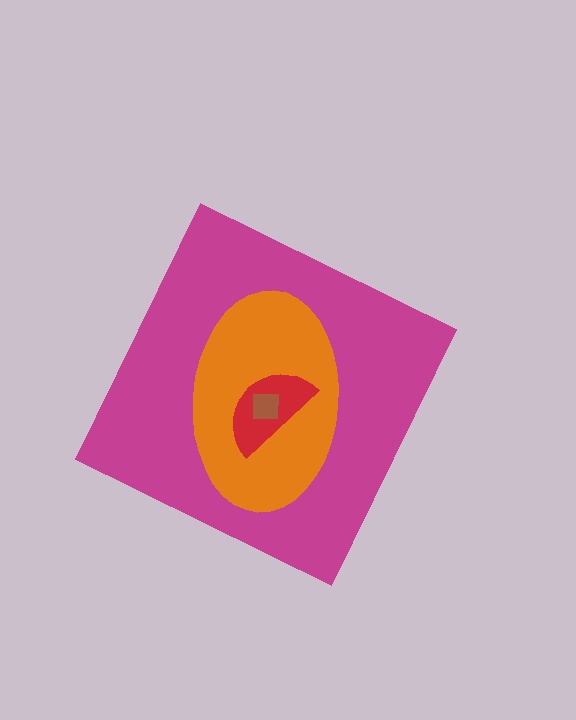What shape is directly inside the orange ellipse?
The red semicircle.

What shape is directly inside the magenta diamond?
The orange ellipse.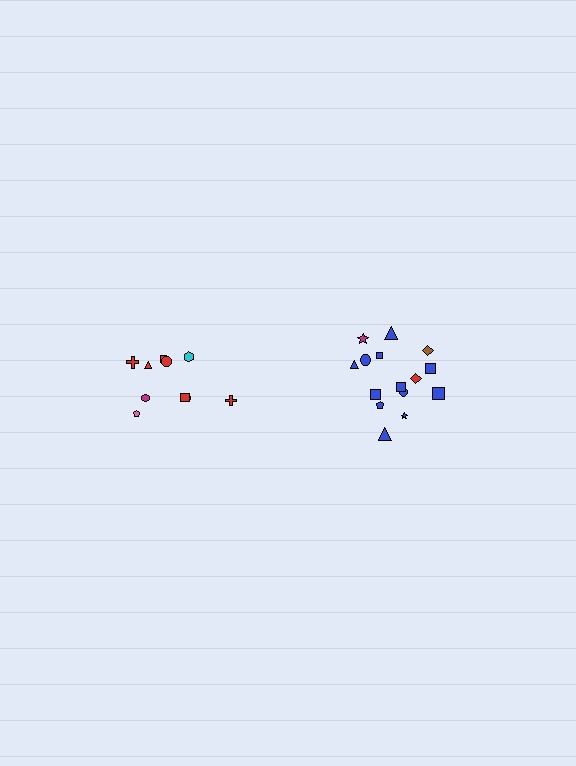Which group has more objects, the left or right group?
The right group.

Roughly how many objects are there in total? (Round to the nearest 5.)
Roughly 25 objects in total.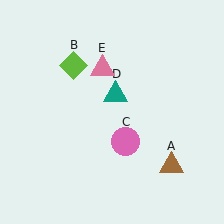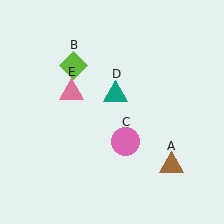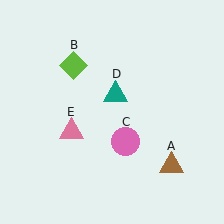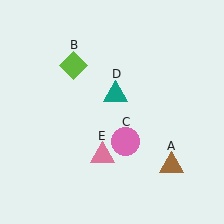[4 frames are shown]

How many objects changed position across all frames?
1 object changed position: pink triangle (object E).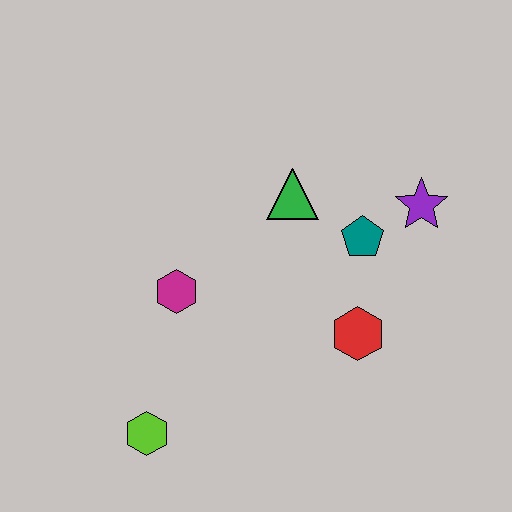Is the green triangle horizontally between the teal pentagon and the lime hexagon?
Yes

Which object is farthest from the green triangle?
The lime hexagon is farthest from the green triangle.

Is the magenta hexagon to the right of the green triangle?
No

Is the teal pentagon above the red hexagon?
Yes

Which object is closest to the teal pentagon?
The purple star is closest to the teal pentagon.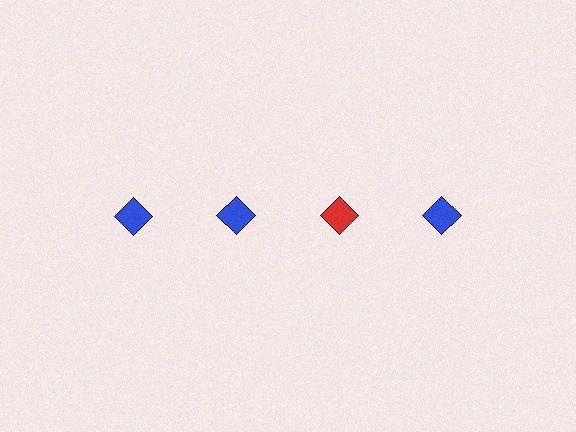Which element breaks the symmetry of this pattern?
The red diamond in the top row, center column breaks the symmetry. All other shapes are blue diamonds.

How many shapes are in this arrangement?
There are 4 shapes arranged in a grid pattern.